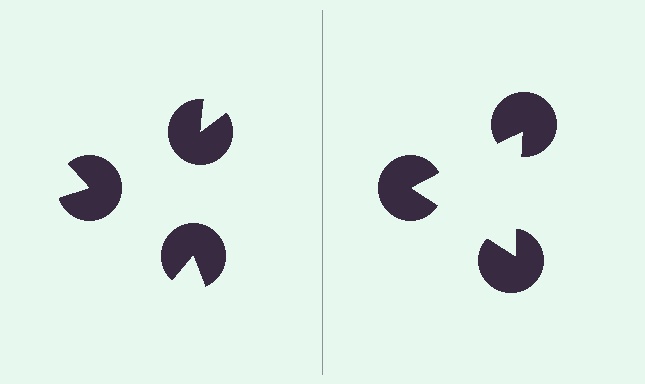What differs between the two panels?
The pac-man discs are positioned identically on both sides; only the wedge orientations differ. On the right they align to a triangle; on the left they are misaligned.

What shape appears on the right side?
An illusory triangle.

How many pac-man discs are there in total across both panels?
6 — 3 on each side.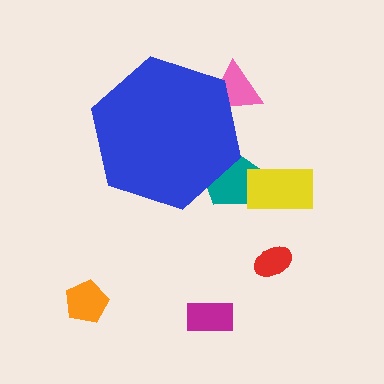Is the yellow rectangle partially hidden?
No, the yellow rectangle is fully visible.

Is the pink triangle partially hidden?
Yes, the pink triangle is partially hidden behind the blue hexagon.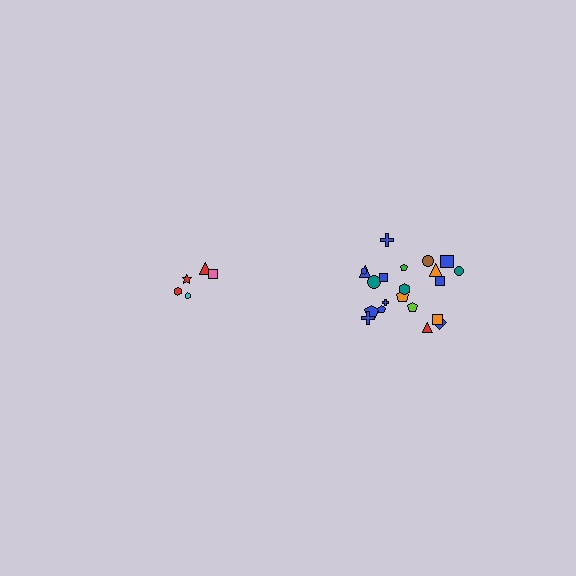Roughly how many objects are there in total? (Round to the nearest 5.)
Roughly 25 objects in total.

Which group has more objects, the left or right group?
The right group.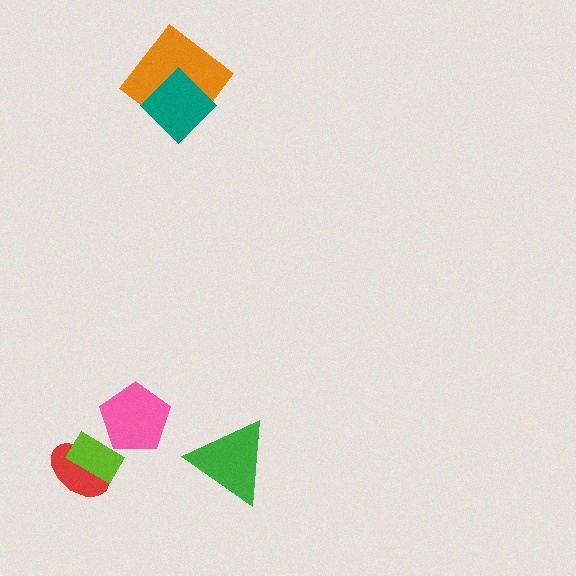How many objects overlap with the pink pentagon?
1 object overlaps with the pink pentagon.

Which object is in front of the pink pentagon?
The lime rectangle is in front of the pink pentagon.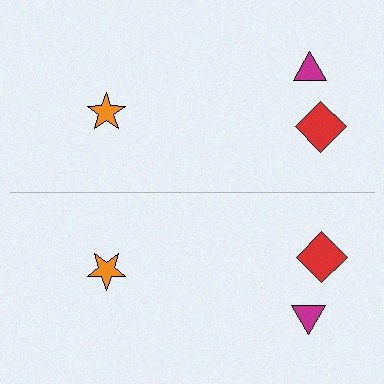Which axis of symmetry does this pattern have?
The pattern has a horizontal axis of symmetry running through the center of the image.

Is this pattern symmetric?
Yes, this pattern has bilateral (reflection) symmetry.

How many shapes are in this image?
There are 6 shapes in this image.